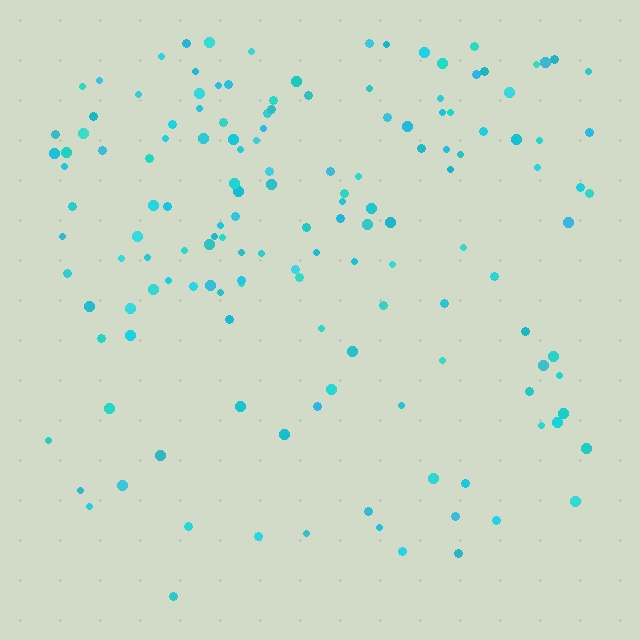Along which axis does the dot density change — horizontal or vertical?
Vertical.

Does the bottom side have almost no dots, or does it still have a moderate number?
Still a moderate number, just noticeably fewer than the top.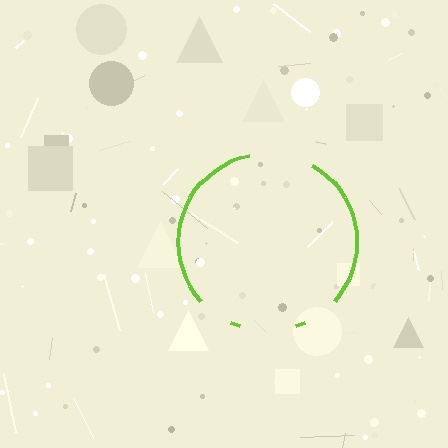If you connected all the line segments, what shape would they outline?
They would outline a circle.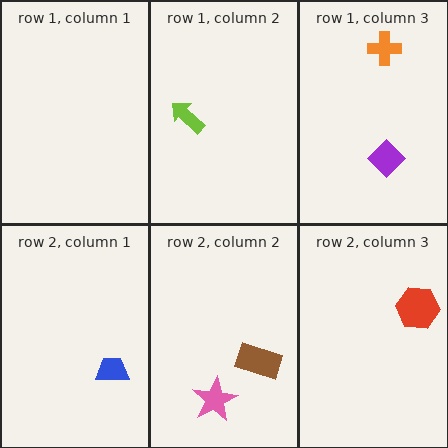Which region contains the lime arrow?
The row 1, column 2 region.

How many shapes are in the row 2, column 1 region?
1.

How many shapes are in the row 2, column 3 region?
1.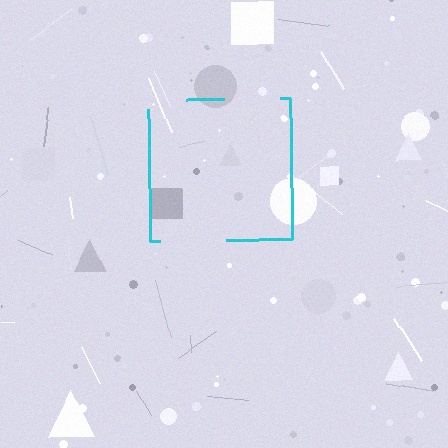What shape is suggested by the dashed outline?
The dashed outline suggests a square.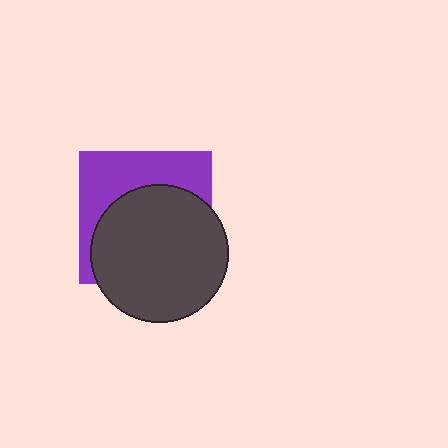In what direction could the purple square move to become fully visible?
The purple square could move up. That would shift it out from behind the dark gray circle entirely.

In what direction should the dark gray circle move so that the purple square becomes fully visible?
The dark gray circle should move down. That is the shortest direction to clear the overlap and leave the purple square fully visible.